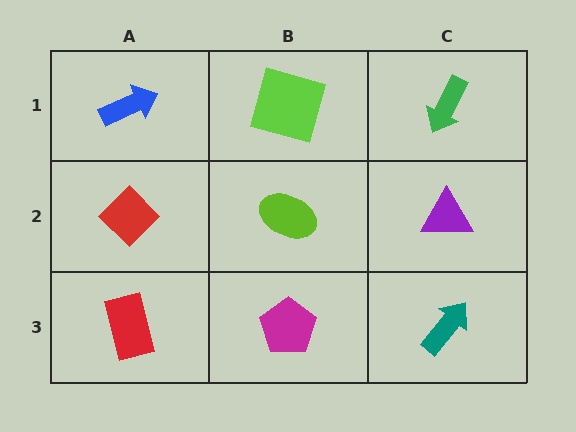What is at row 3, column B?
A magenta pentagon.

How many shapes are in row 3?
3 shapes.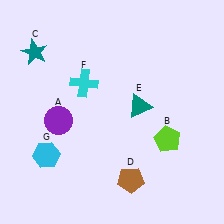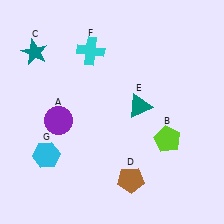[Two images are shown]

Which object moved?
The cyan cross (F) moved up.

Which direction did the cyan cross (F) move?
The cyan cross (F) moved up.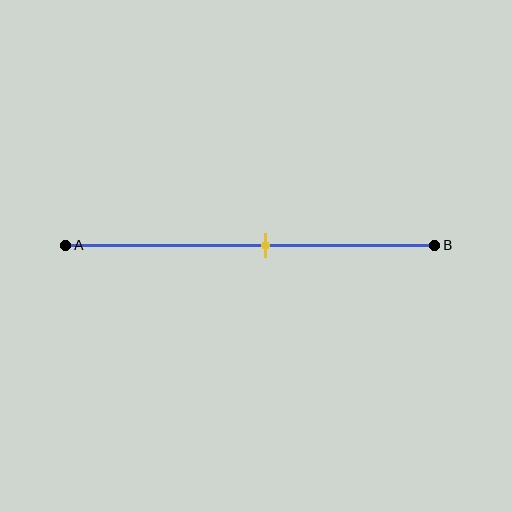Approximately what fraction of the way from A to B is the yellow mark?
The yellow mark is approximately 55% of the way from A to B.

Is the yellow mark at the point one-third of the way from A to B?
No, the mark is at about 55% from A, not at the 33% one-third point.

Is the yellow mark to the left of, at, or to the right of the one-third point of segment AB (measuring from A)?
The yellow mark is to the right of the one-third point of segment AB.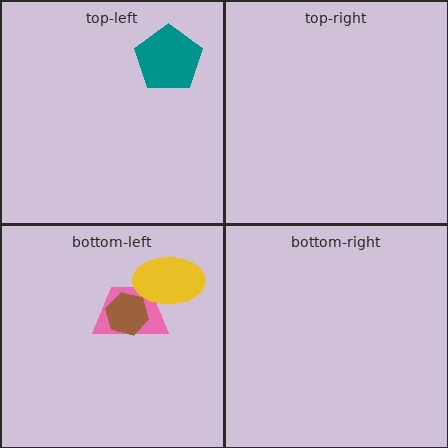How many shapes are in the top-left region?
1.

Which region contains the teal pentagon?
The top-left region.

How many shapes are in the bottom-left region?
3.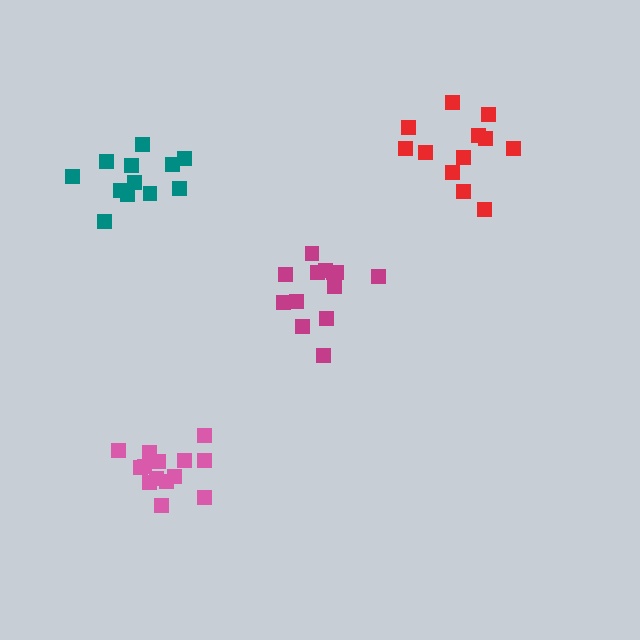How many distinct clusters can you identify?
There are 4 distinct clusters.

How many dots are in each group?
Group 1: 12 dots, Group 2: 12 dots, Group 3: 14 dots, Group 4: 13 dots (51 total).